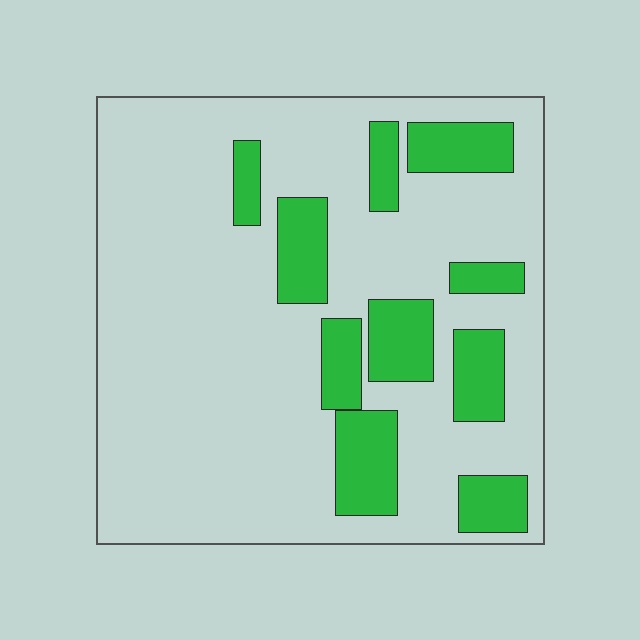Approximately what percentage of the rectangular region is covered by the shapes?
Approximately 20%.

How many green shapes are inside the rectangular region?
10.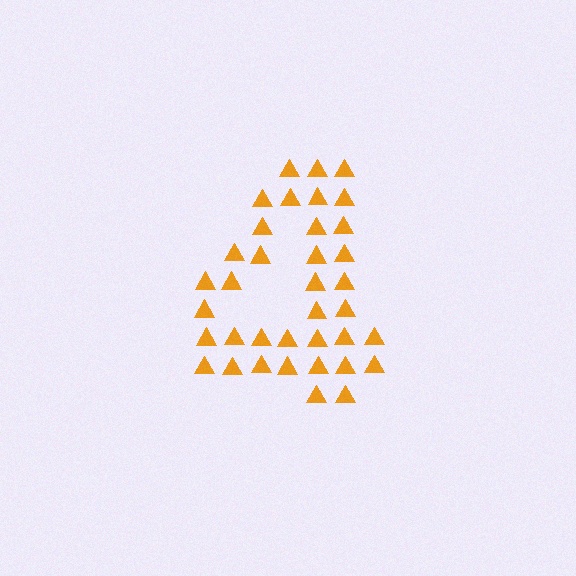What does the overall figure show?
The overall figure shows the digit 4.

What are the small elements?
The small elements are triangles.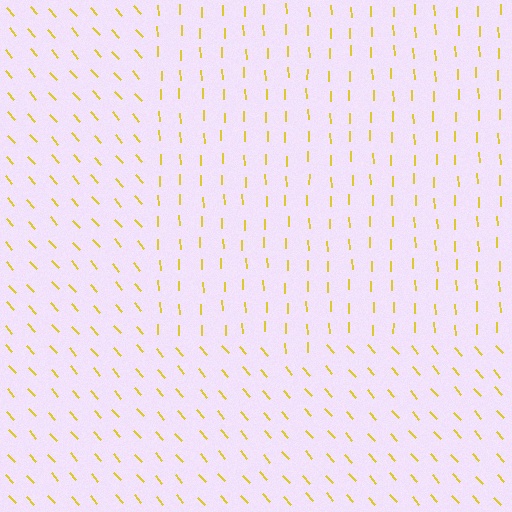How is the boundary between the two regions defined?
The boundary is defined purely by a change in line orientation (approximately 39 degrees difference). All lines are the same color and thickness.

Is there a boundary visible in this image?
Yes, there is a texture boundary formed by a change in line orientation.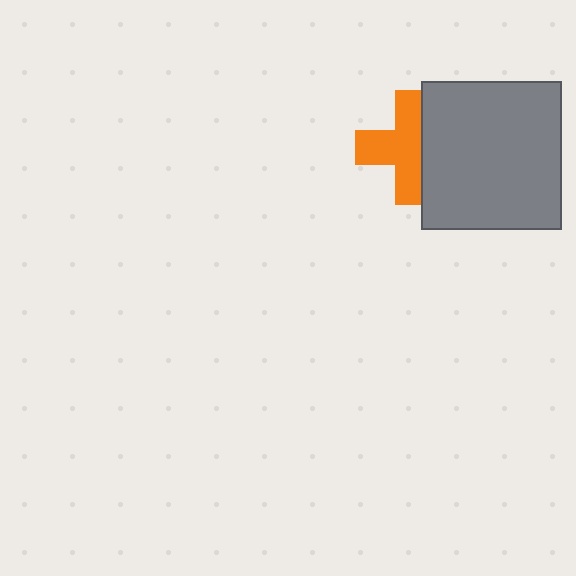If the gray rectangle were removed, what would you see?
You would see the complete orange cross.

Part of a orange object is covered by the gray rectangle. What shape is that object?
It is a cross.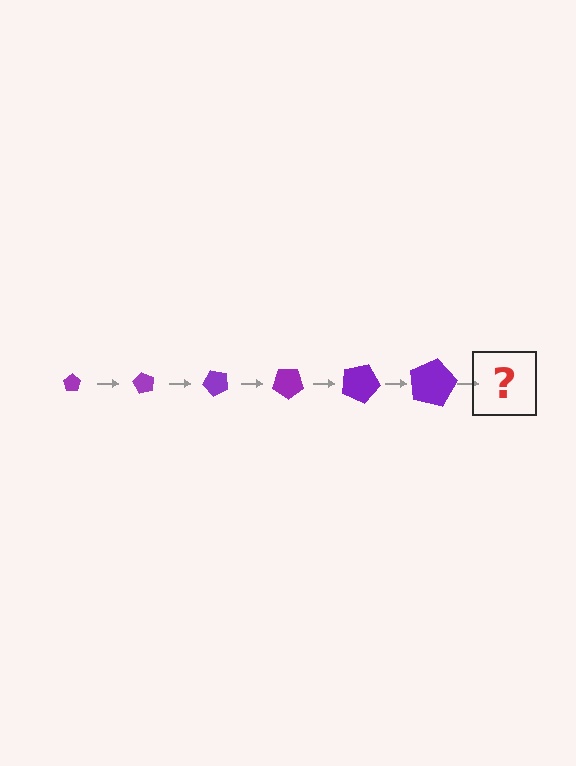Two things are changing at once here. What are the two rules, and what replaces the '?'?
The two rules are that the pentagon grows larger each step and it rotates 60 degrees each step. The '?' should be a pentagon, larger than the previous one and rotated 360 degrees from the start.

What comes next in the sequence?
The next element should be a pentagon, larger than the previous one and rotated 360 degrees from the start.